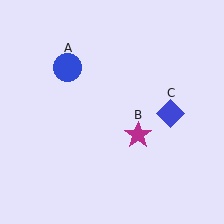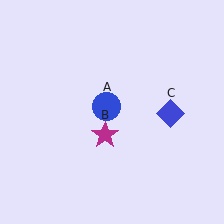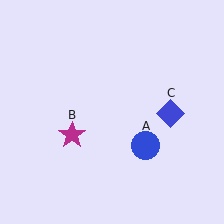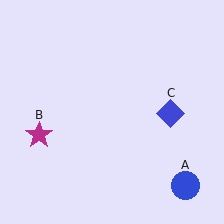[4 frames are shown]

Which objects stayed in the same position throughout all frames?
Blue diamond (object C) remained stationary.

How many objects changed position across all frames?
2 objects changed position: blue circle (object A), magenta star (object B).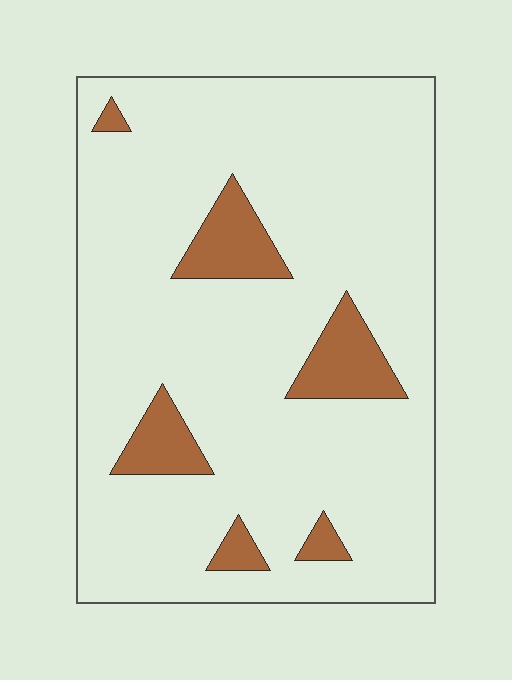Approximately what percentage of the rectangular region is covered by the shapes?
Approximately 10%.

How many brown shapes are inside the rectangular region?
6.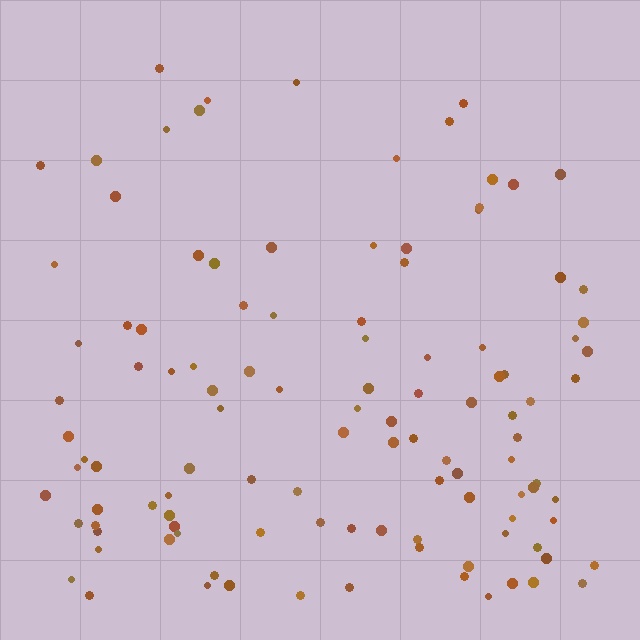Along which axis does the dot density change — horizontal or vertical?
Vertical.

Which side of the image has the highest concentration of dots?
The bottom.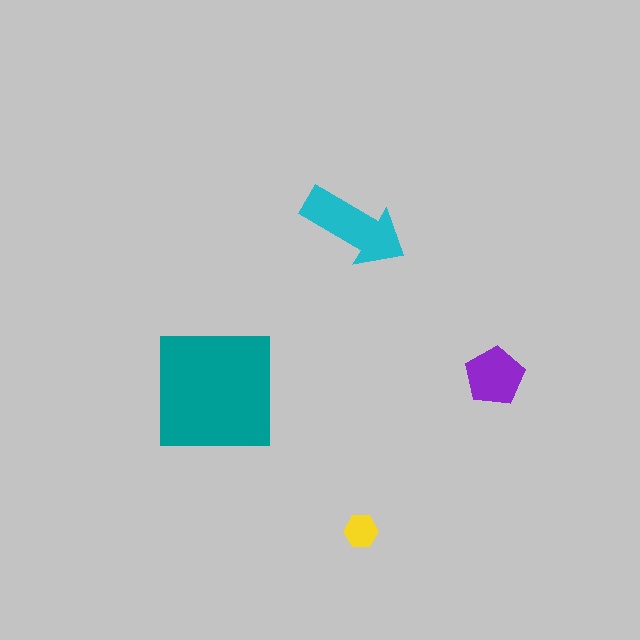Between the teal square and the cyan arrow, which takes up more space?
The teal square.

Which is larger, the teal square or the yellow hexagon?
The teal square.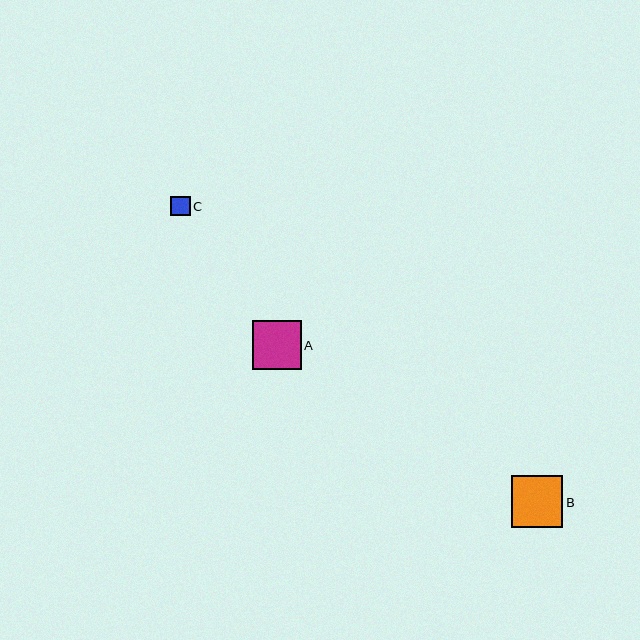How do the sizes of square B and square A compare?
Square B and square A are approximately the same size.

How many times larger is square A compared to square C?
Square A is approximately 2.5 times the size of square C.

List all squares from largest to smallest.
From largest to smallest: B, A, C.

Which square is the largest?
Square B is the largest with a size of approximately 51 pixels.